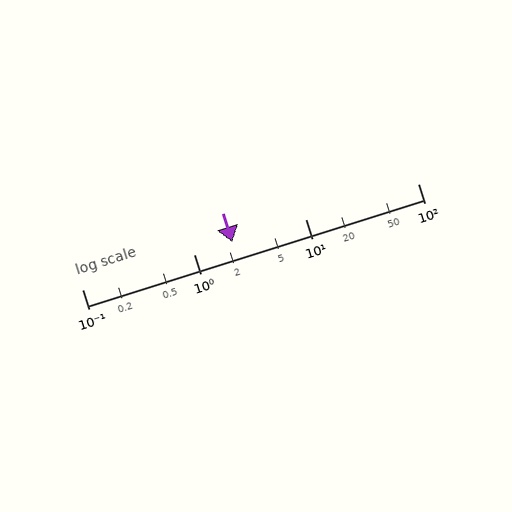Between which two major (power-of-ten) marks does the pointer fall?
The pointer is between 1 and 10.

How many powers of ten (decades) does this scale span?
The scale spans 3 decades, from 0.1 to 100.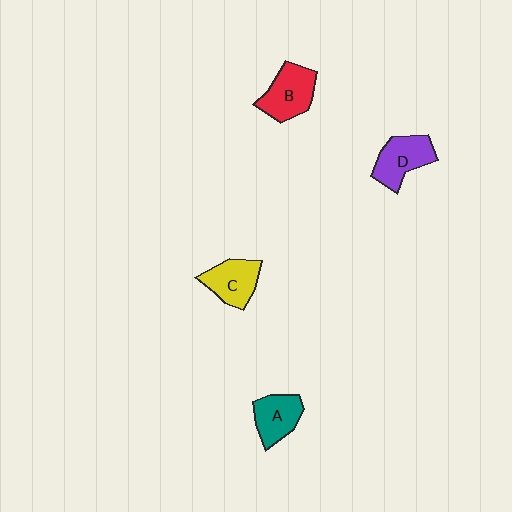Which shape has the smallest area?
Shape A (teal).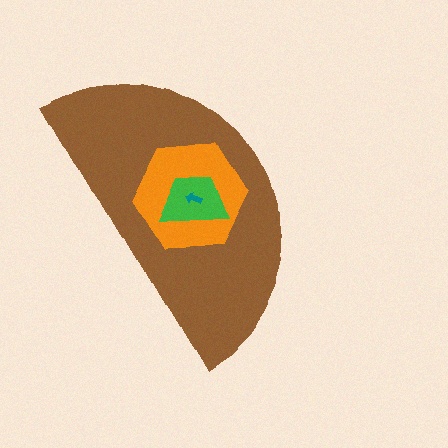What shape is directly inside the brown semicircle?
The orange hexagon.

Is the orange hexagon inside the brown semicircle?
Yes.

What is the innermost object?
The teal arrow.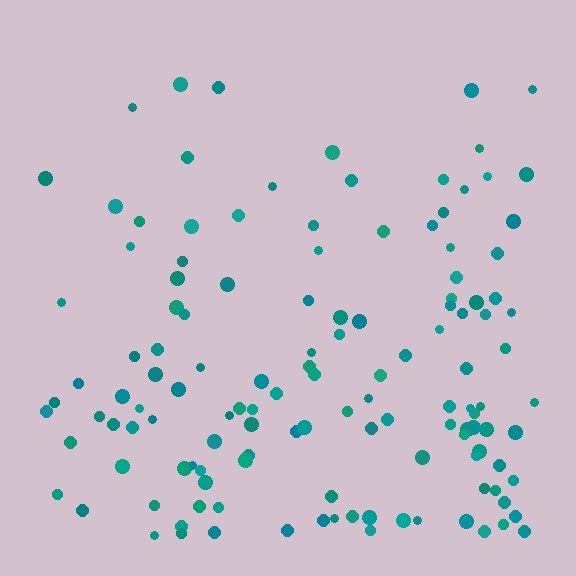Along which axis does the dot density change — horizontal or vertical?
Vertical.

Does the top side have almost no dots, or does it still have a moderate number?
Still a moderate number, just noticeably fewer than the bottom.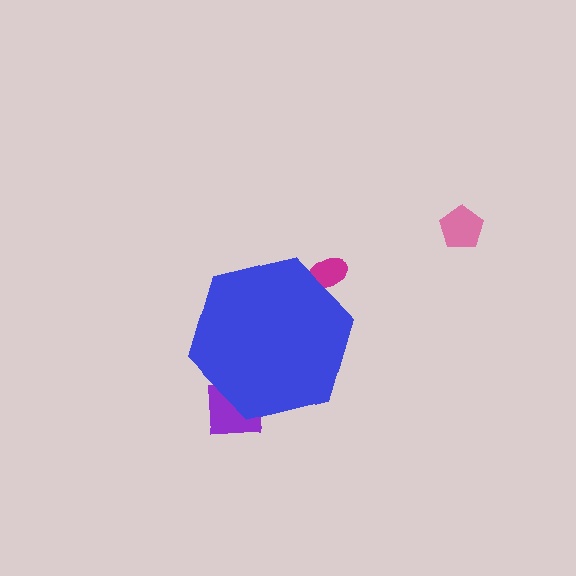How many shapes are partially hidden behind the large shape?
2 shapes are partially hidden.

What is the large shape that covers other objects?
A blue hexagon.